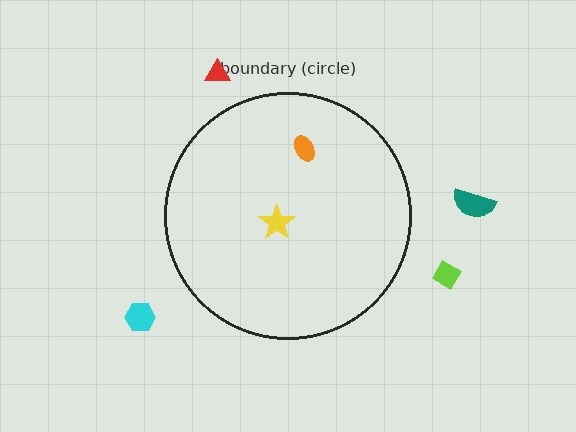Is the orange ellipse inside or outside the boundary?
Inside.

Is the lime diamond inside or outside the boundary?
Outside.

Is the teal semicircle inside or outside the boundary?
Outside.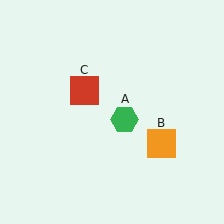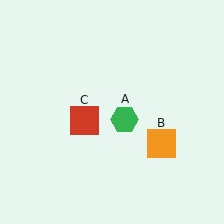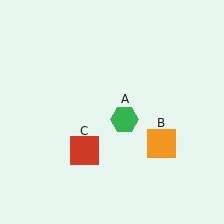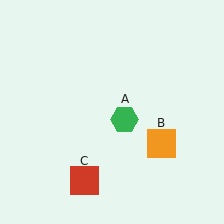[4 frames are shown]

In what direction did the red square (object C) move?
The red square (object C) moved down.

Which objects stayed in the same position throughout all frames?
Green hexagon (object A) and orange square (object B) remained stationary.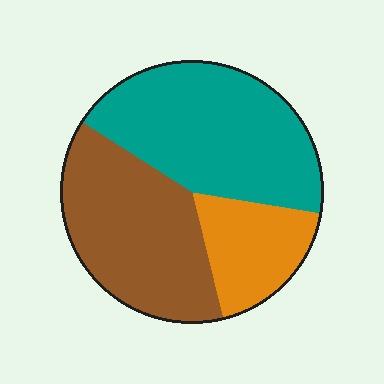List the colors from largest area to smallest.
From largest to smallest: teal, brown, orange.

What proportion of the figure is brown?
Brown takes up about three eighths (3/8) of the figure.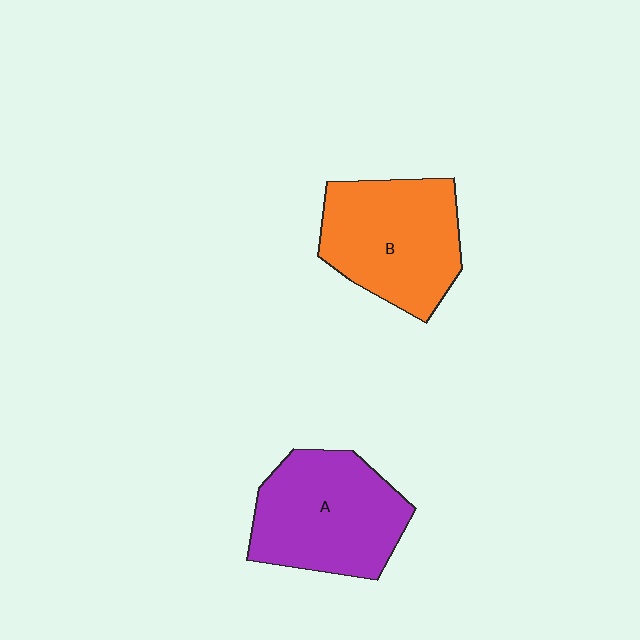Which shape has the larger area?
Shape A (purple).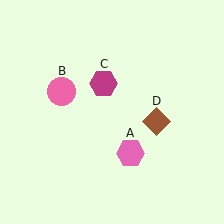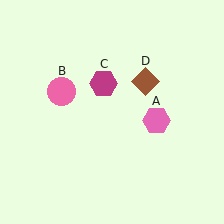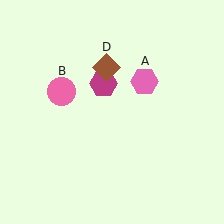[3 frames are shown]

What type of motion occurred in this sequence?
The pink hexagon (object A), brown diamond (object D) rotated counterclockwise around the center of the scene.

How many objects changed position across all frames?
2 objects changed position: pink hexagon (object A), brown diamond (object D).